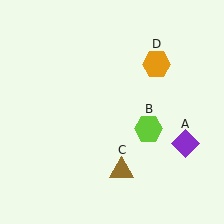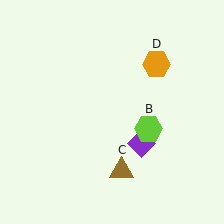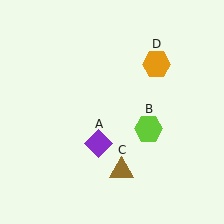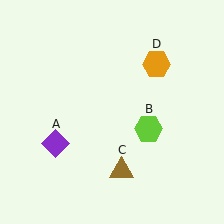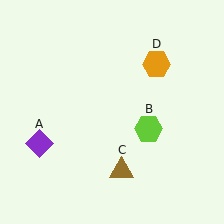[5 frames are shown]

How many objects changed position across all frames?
1 object changed position: purple diamond (object A).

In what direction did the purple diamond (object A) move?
The purple diamond (object A) moved left.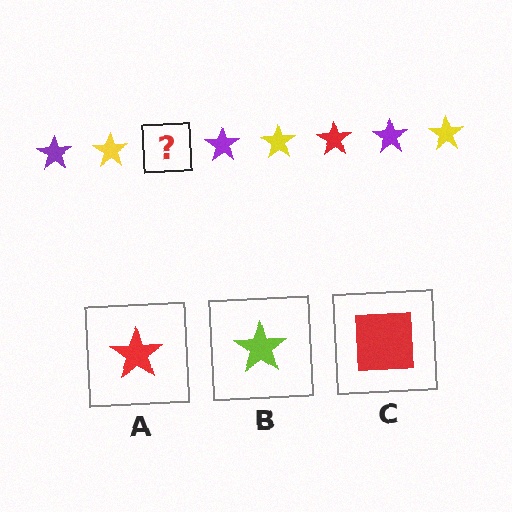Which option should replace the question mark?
Option A.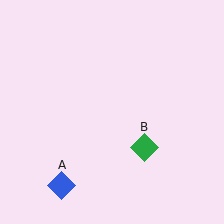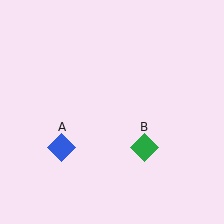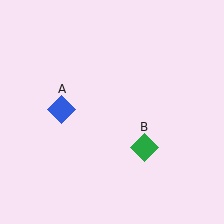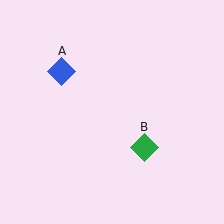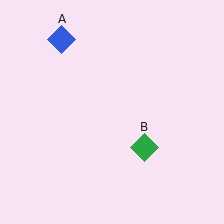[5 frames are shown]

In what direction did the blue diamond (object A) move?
The blue diamond (object A) moved up.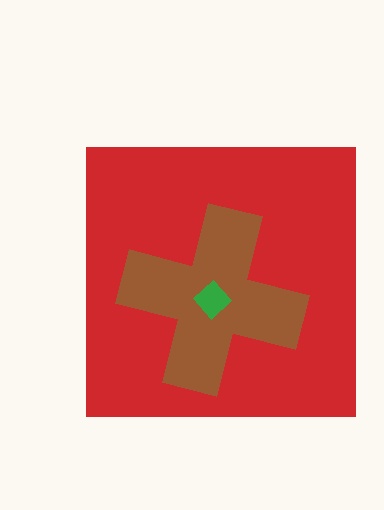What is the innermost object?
The green diamond.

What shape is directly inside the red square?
The brown cross.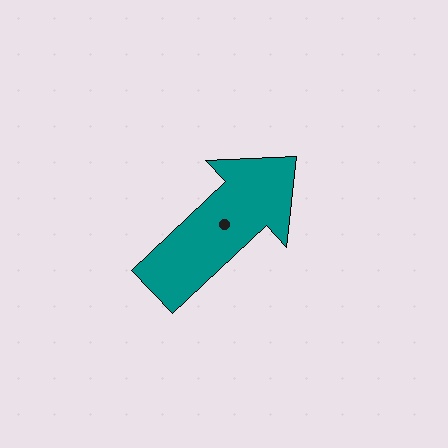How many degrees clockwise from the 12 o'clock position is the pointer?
Approximately 47 degrees.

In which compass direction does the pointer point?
Northeast.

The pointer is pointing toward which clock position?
Roughly 2 o'clock.